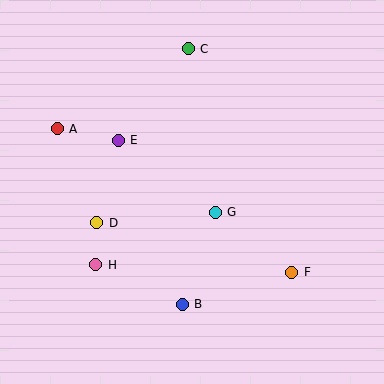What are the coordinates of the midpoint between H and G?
The midpoint between H and G is at (155, 239).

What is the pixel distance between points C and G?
The distance between C and G is 166 pixels.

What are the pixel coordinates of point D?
Point D is at (97, 223).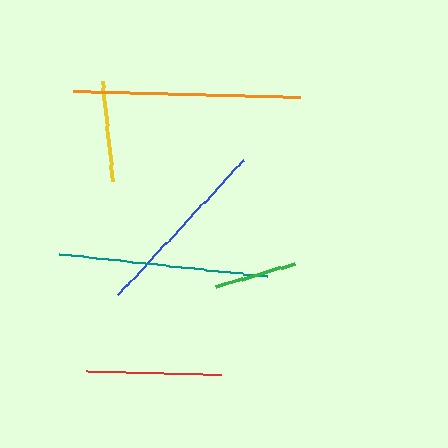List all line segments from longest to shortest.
From longest to shortest: orange, teal, blue, red, yellow, green.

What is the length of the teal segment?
The teal segment is approximately 208 pixels long.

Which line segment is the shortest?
The green line is the shortest at approximately 82 pixels.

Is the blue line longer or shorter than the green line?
The blue line is longer than the green line.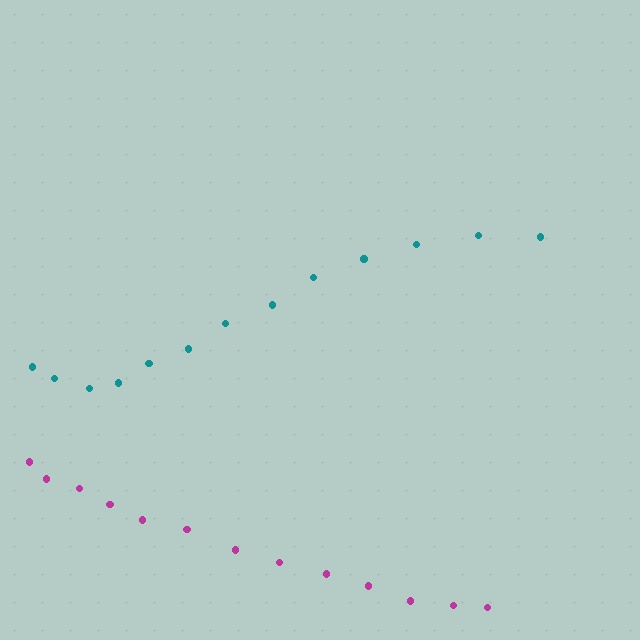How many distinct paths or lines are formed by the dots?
There are 2 distinct paths.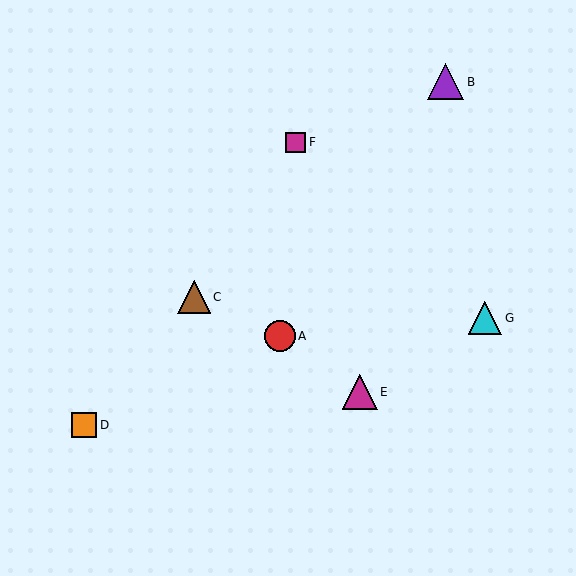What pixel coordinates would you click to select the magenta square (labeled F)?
Click at (295, 142) to select the magenta square F.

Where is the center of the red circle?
The center of the red circle is at (280, 336).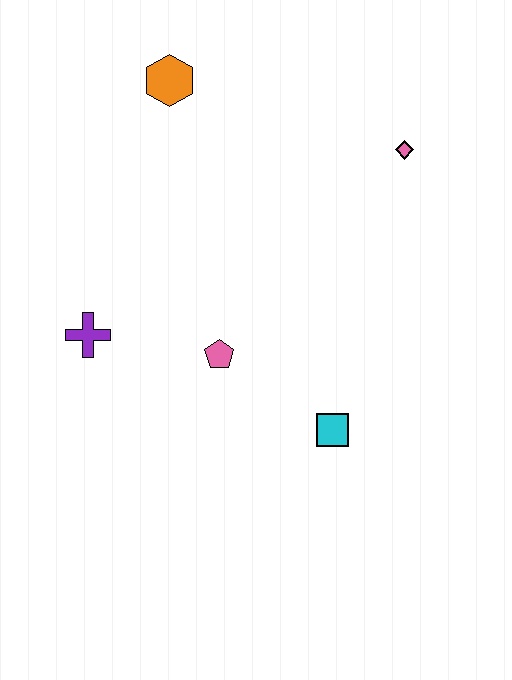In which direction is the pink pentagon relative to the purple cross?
The pink pentagon is to the right of the purple cross.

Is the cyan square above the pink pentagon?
No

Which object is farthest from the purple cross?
The pink diamond is farthest from the purple cross.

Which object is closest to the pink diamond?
The orange hexagon is closest to the pink diamond.